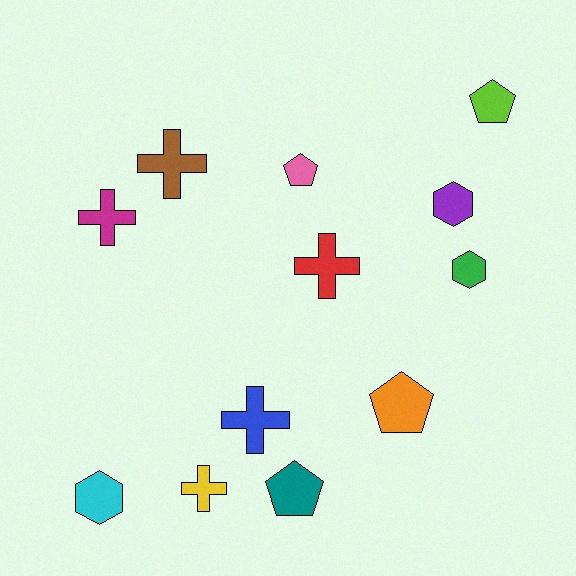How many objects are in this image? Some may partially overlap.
There are 12 objects.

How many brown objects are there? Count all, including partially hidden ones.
There is 1 brown object.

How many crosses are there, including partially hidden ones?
There are 5 crosses.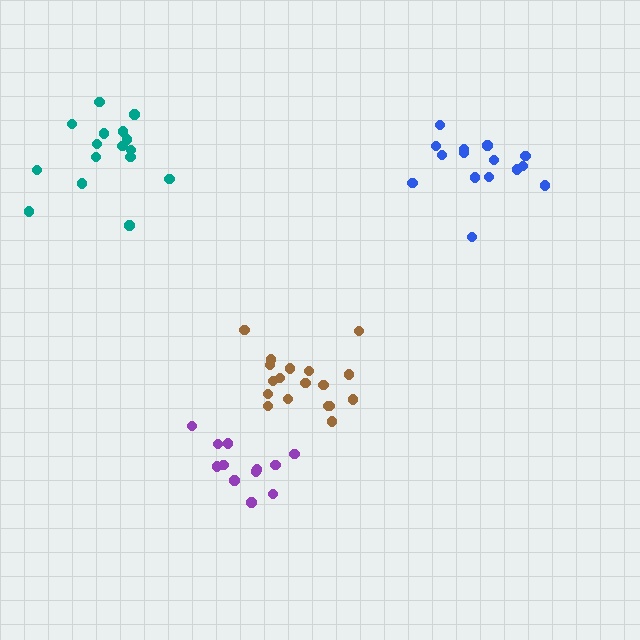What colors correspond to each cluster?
The clusters are colored: purple, blue, brown, teal.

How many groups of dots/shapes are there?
There are 4 groups.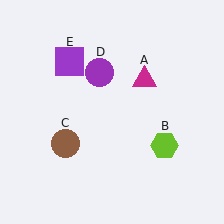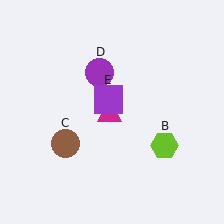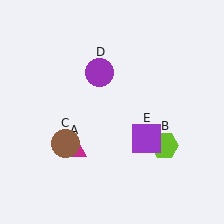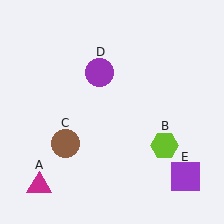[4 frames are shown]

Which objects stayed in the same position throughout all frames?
Lime hexagon (object B) and brown circle (object C) and purple circle (object D) remained stationary.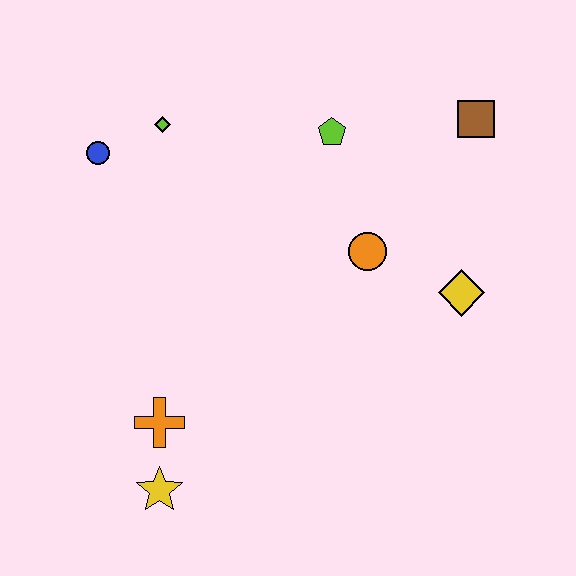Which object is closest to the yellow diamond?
The orange circle is closest to the yellow diamond.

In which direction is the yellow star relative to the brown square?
The yellow star is below the brown square.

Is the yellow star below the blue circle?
Yes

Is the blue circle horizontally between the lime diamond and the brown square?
No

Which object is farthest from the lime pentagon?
The yellow star is farthest from the lime pentagon.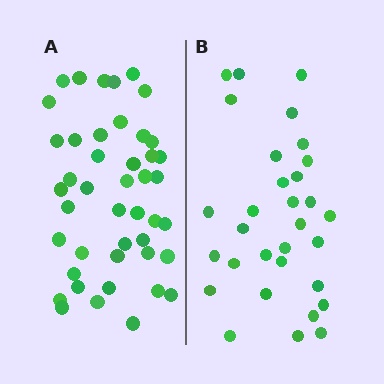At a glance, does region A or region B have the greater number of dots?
Region A (the left region) has more dots.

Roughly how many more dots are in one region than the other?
Region A has approximately 15 more dots than region B.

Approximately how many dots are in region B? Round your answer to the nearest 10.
About 30 dots. (The exact count is 31, which rounds to 30.)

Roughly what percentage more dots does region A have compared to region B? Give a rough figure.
About 40% more.